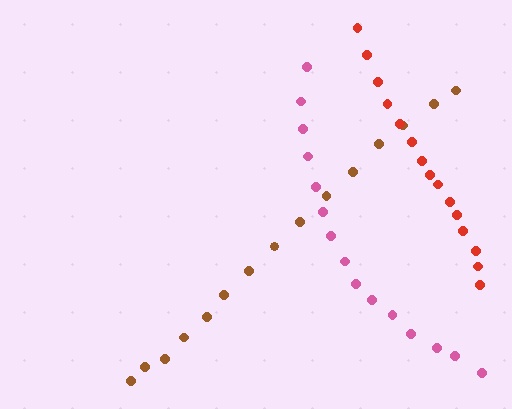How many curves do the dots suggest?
There are 3 distinct paths.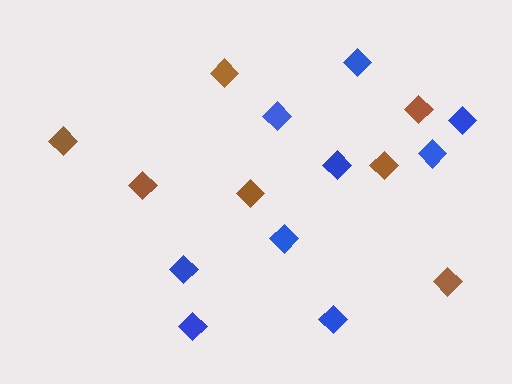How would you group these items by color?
There are 2 groups: one group of brown diamonds (7) and one group of blue diamonds (9).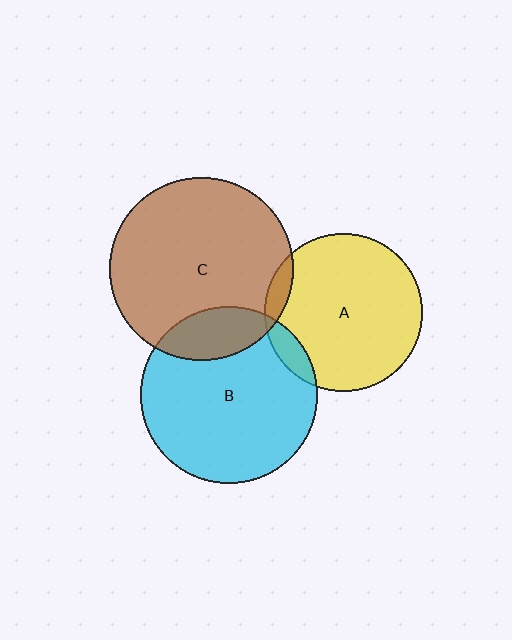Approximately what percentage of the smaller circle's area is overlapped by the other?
Approximately 20%.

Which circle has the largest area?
Circle C (brown).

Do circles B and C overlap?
Yes.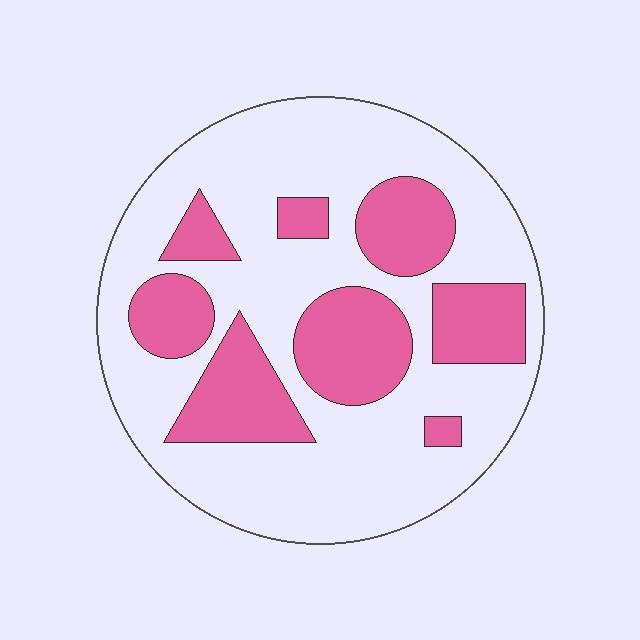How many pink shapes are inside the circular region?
8.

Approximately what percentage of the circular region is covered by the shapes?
Approximately 30%.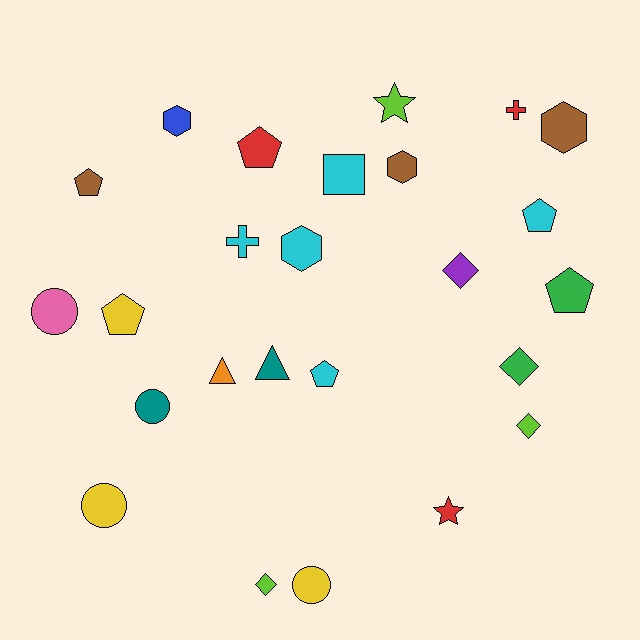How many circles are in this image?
There are 4 circles.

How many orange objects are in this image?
There is 1 orange object.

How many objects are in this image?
There are 25 objects.